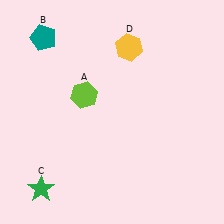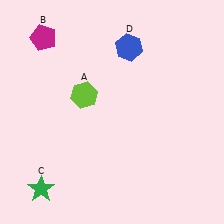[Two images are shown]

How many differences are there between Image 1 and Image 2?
There are 2 differences between the two images.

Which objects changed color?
B changed from teal to magenta. D changed from yellow to blue.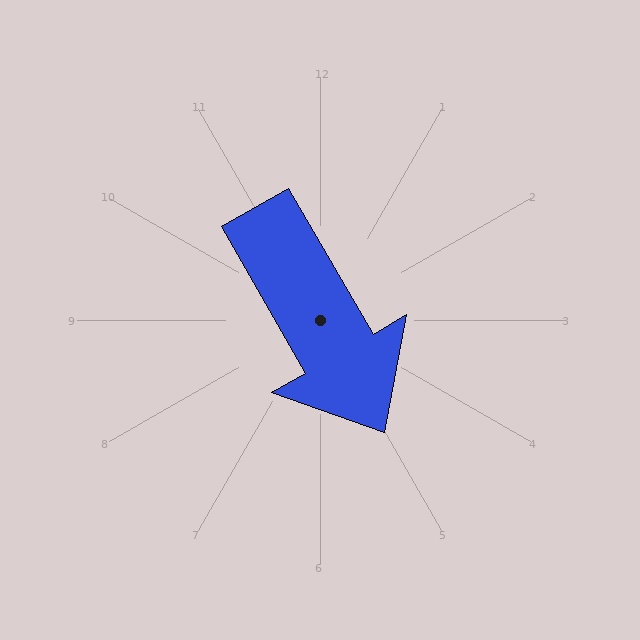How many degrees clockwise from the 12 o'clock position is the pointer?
Approximately 150 degrees.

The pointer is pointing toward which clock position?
Roughly 5 o'clock.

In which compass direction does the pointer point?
Southeast.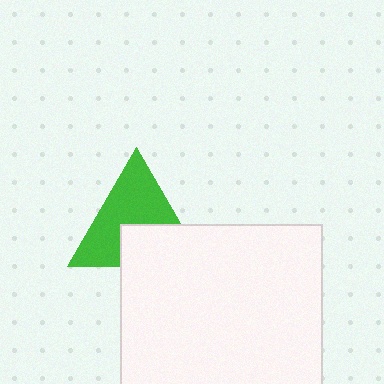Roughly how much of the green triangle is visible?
About half of it is visible (roughly 61%).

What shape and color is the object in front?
The object in front is a white square.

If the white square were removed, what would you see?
You would see the complete green triangle.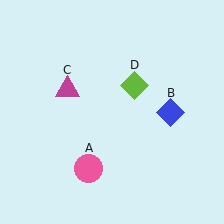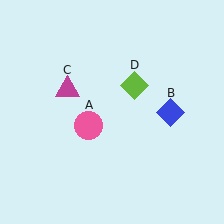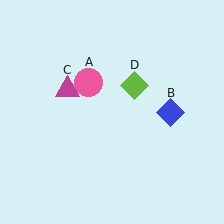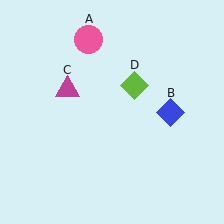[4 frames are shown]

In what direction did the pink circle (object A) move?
The pink circle (object A) moved up.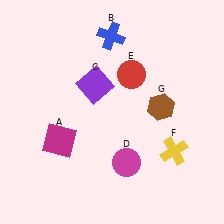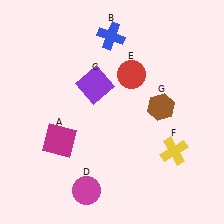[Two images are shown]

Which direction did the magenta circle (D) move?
The magenta circle (D) moved left.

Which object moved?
The magenta circle (D) moved left.